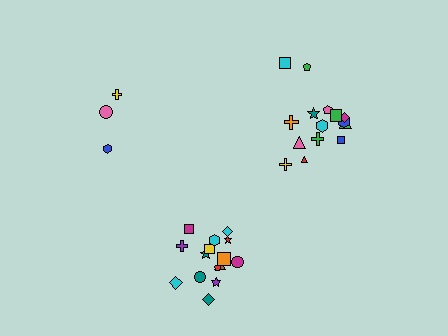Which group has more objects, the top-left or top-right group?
The top-right group.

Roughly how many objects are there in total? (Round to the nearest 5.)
Roughly 35 objects in total.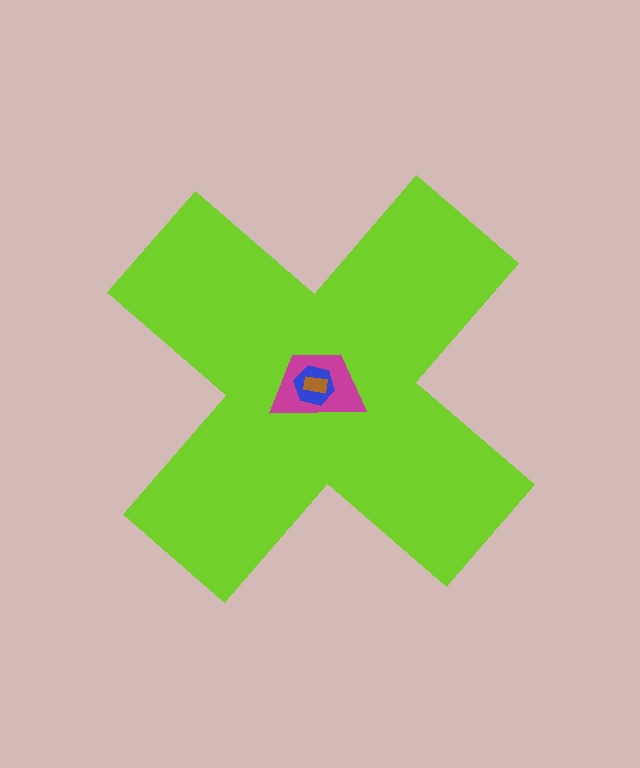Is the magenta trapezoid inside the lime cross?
Yes.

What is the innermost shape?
The brown rectangle.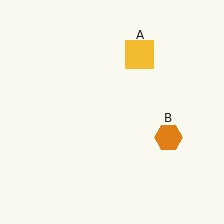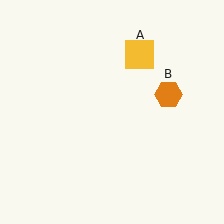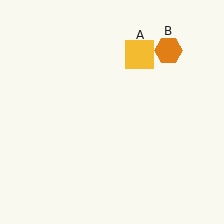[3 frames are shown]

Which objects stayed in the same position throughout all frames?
Yellow square (object A) remained stationary.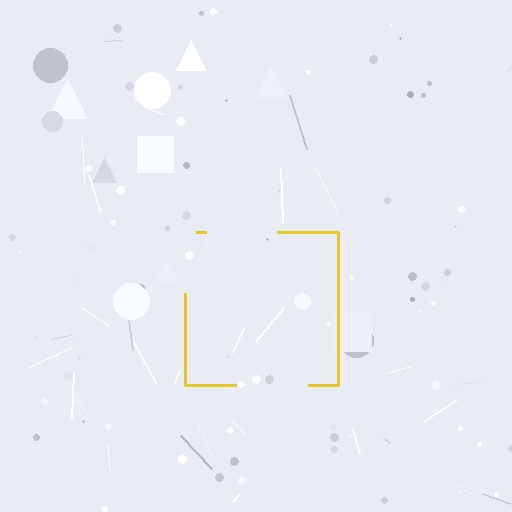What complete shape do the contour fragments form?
The contour fragments form a square.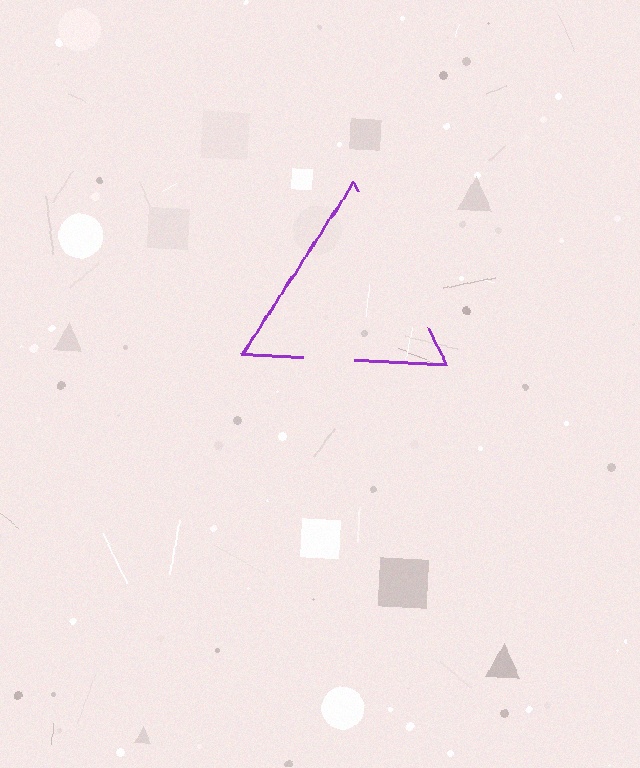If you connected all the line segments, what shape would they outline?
They would outline a triangle.